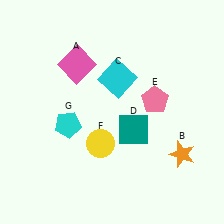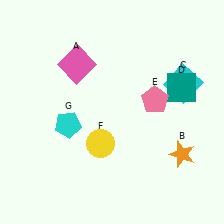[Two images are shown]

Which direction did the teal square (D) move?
The teal square (D) moved right.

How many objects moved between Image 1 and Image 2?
2 objects moved between the two images.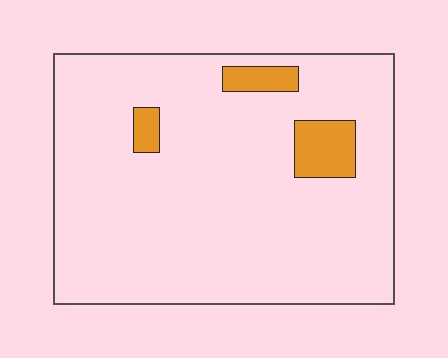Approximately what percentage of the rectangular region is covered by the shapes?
Approximately 10%.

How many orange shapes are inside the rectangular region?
3.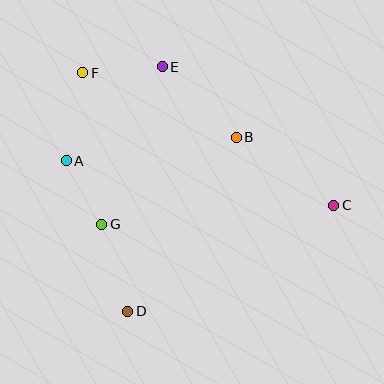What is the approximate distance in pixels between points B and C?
The distance between B and C is approximately 119 pixels.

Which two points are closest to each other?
Points A and G are closest to each other.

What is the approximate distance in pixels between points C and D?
The distance between C and D is approximately 231 pixels.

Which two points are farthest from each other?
Points C and F are farthest from each other.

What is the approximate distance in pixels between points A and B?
The distance between A and B is approximately 172 pixels.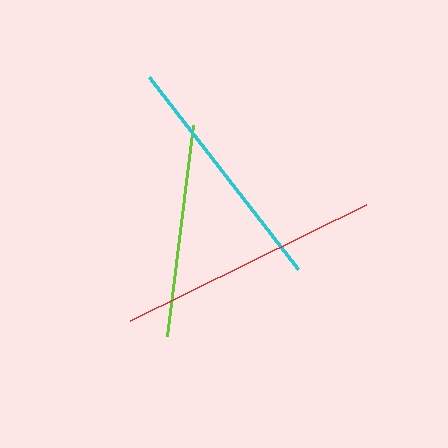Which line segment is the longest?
The red line is the longest at approximately 263 pixels.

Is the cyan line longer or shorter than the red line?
The red line is longer than the cyan line.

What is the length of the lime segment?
The lime segment is approximately 212 pixels long.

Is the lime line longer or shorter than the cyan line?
The cyan line is longer than the lime line.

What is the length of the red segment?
The red segment is approximately 263 pixels long.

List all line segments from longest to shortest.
From longest to shortest: red, cyan, lime.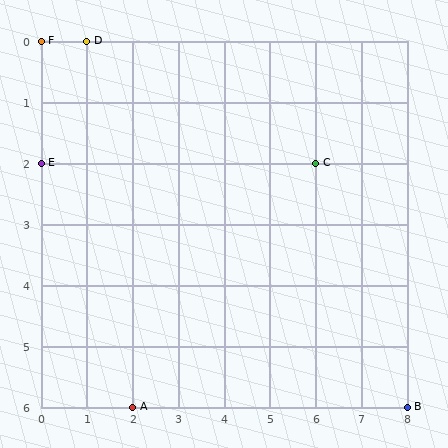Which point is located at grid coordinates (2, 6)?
Point A is at (2, 6).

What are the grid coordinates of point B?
Point B is at grid coordinates (8, 6).